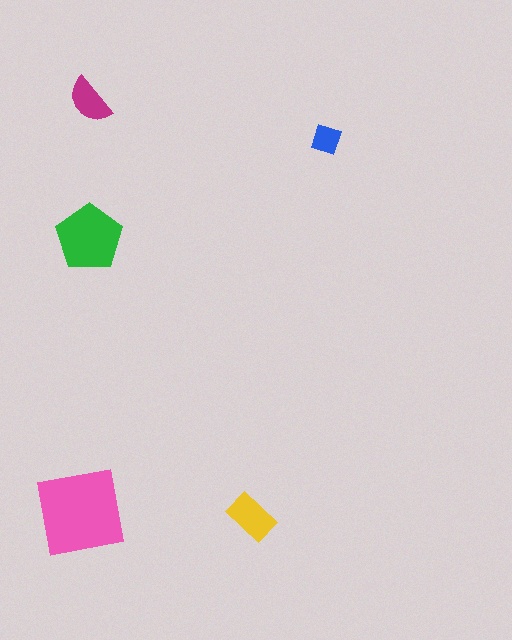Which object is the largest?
The pink square.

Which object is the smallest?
The blue diamond.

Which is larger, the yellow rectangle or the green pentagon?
The green pentagon.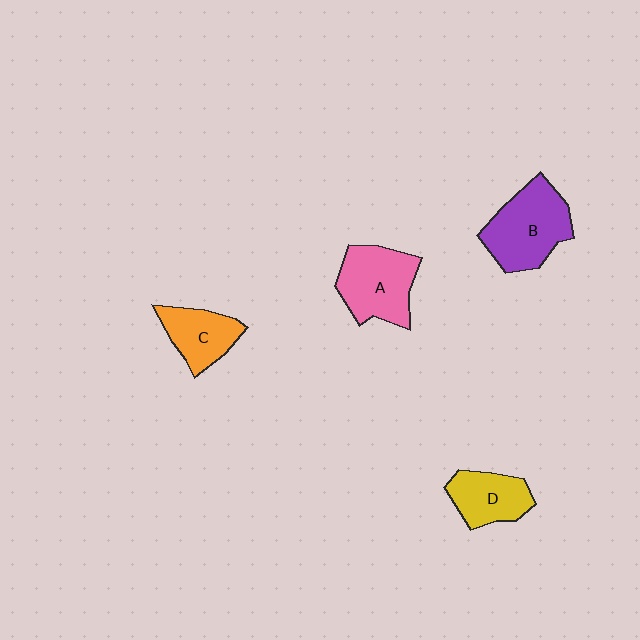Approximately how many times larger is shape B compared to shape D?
Approximately 1.5 times.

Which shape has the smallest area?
Shape C (orange).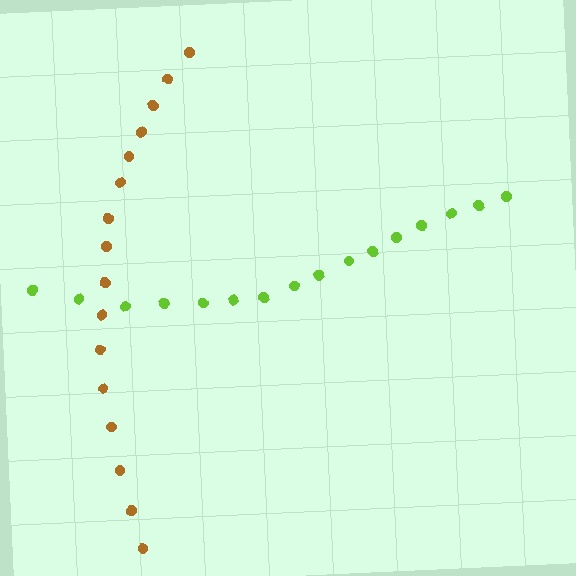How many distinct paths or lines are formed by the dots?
There are 2 distinct paths.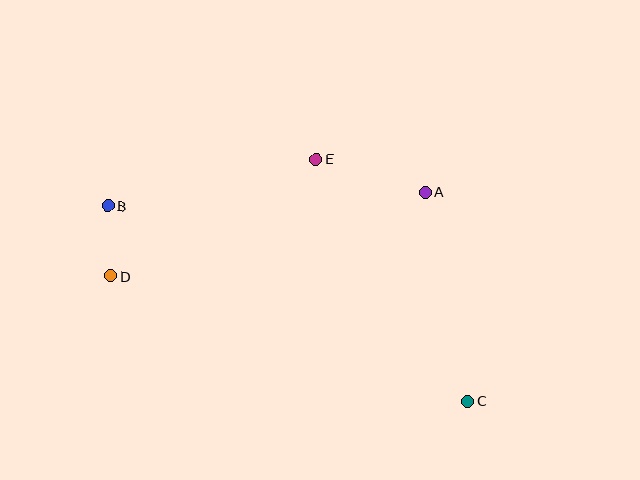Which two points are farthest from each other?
Points B and C are farthest from each other.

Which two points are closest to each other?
Points B and D are closest to each other.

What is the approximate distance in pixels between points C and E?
The distance between C and E is approximately 285 pixels.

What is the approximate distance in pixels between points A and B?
The distance between A and B is approximately 317 pixels.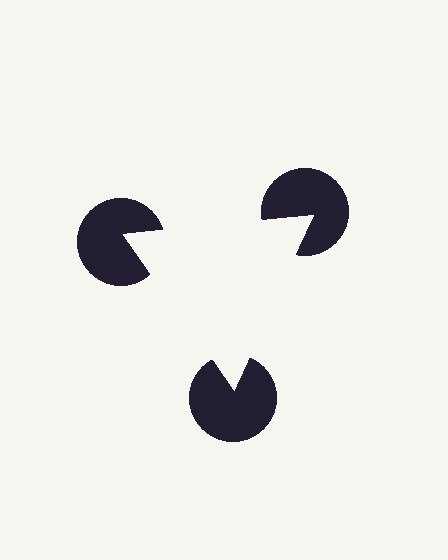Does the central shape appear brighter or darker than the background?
It typically appears slightly brighter than the background, even though no actual brightness change is drawn.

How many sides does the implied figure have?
3 sides.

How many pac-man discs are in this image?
There are 3 — one at each vertex of the illusory triangle.